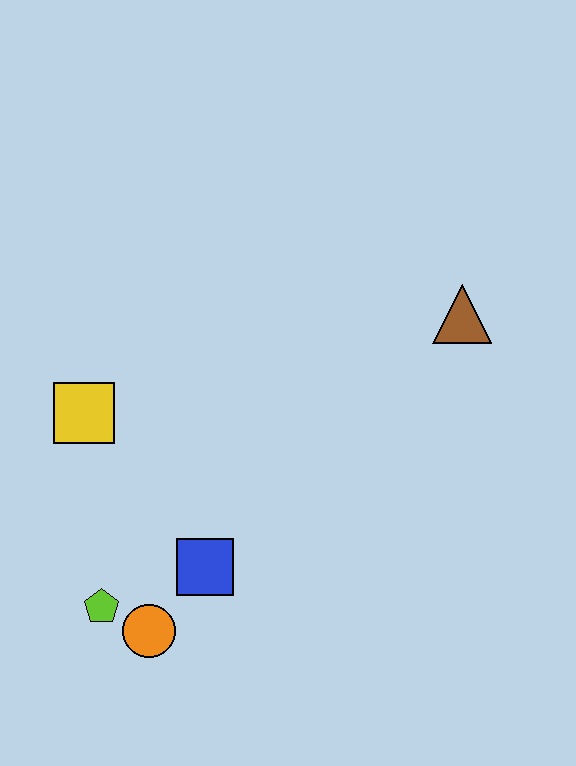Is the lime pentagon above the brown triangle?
No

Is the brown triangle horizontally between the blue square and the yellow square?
No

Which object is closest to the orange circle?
The lime pentagon is closest to the orange circle.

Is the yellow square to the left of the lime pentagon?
Yes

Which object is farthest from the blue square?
The brown triangle is farthest from the blue square.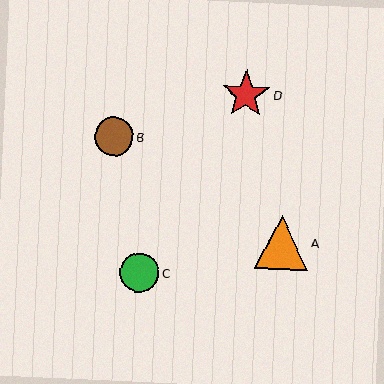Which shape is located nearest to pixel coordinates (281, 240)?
The orange triangle (labeled A) at (282, 243) is nearest to that location.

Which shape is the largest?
The orange triangle (labeled A) is the largest.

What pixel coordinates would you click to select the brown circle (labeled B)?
Click at (114, 136) to select the brown circle B.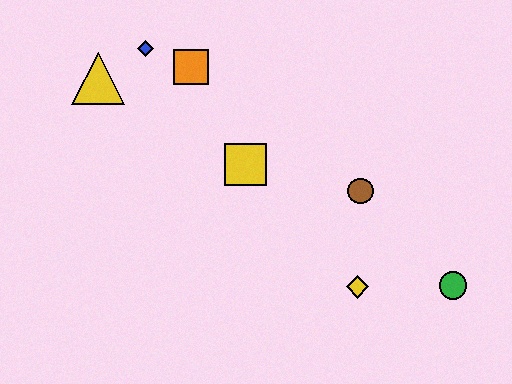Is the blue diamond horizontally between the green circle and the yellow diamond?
No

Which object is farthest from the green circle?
The yellow triangle is farthest from the green circle.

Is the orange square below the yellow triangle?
No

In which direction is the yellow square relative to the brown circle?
The yellow square is to the left of the brown circle.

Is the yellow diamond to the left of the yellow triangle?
No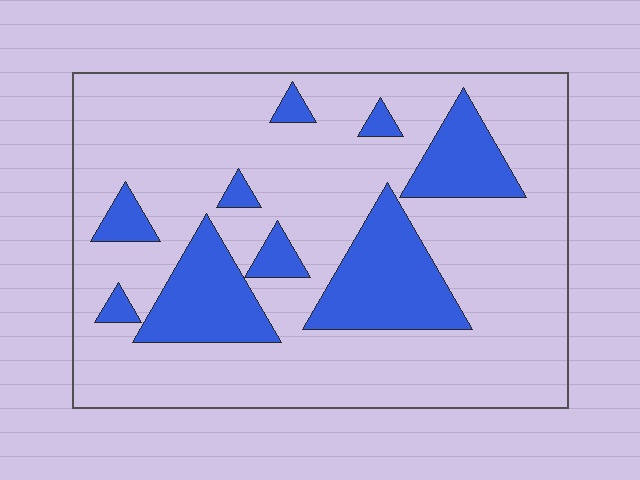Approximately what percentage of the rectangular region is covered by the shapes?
Approximately 25%.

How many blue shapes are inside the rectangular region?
9.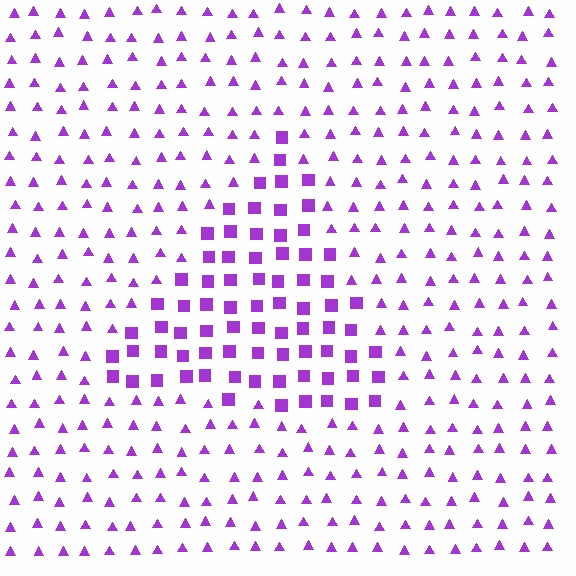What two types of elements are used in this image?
The image uses squares inside the triangle region and triangles outside it.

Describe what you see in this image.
The image is filled with small purple elements arranged in a uniform grid. A triangle-shaped region contains squares, while the surrounding area contains triangles. The boundary is defined purely by the change in element shape.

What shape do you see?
I see a triangle.